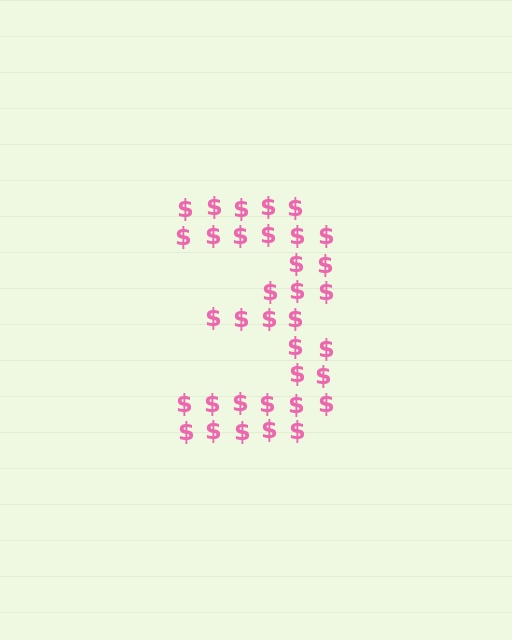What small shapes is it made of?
It is made of small dollar signs.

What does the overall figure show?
The overall figure shows the digit 3.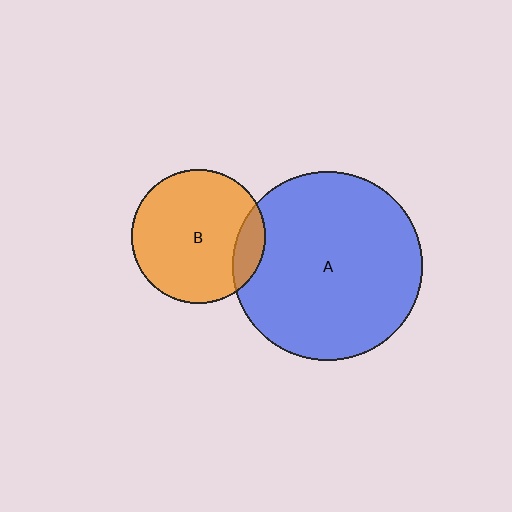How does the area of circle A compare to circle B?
Approximately 2.0 times.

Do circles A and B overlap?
Yes.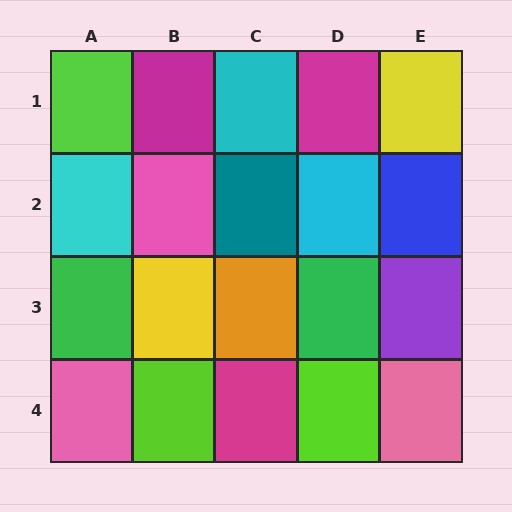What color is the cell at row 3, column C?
Orange.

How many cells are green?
2 cells are green.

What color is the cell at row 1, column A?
Lime.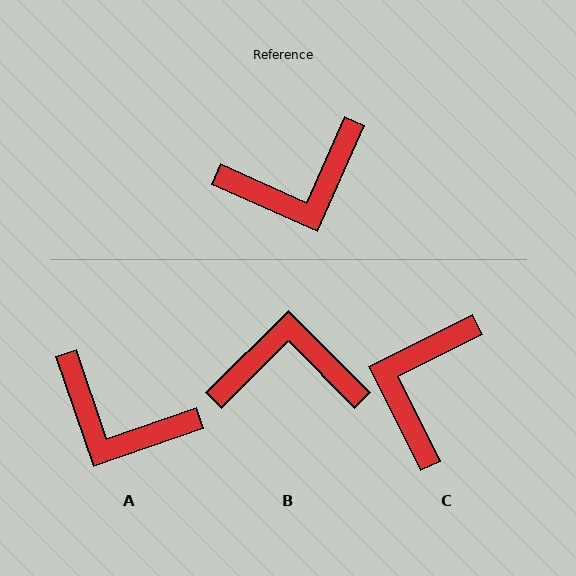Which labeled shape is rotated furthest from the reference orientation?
B, about 159 degrees away.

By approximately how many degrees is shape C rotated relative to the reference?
Approximately 129 degrees clockwise.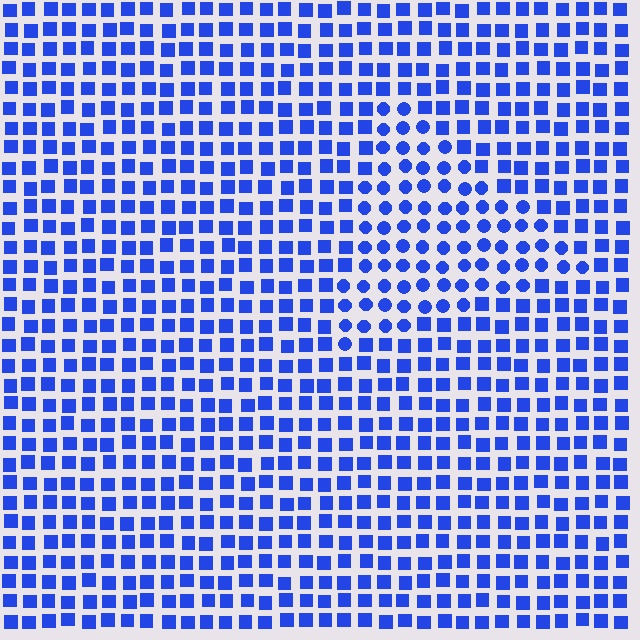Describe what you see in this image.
The image is filled with small blue elements arranged in a uniform grid. A triangle-shaped region contains circles, while the surrounding area contains squares. The boundary is defined purely by the change in element shape.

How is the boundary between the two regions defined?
The boundary is defined by a change in element shape: circles inside vs. squares outside. All elements share the same color and spacing.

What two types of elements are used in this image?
The image uses circles inside the triangle region and squares outside it.